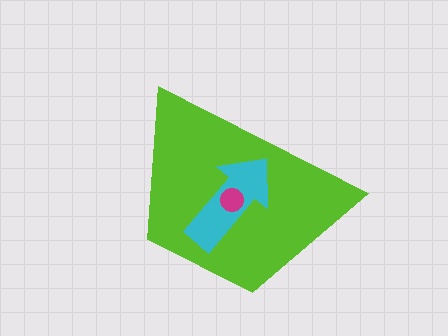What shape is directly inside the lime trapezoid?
The cyan arrow.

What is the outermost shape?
The lime trapezoid.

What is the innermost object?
The magenta circle.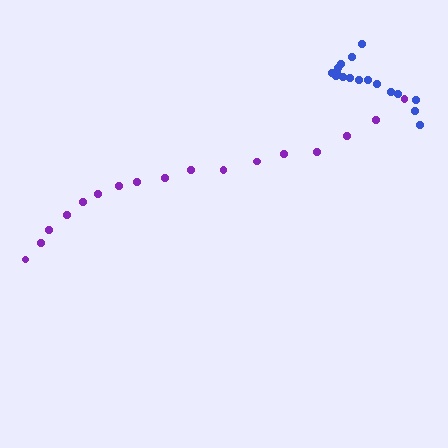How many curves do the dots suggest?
There are 2 distinct paths.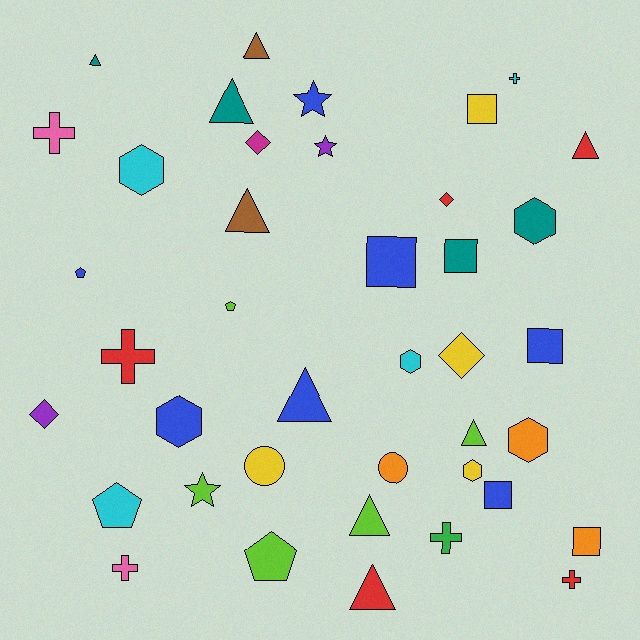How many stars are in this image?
There are 3 stars.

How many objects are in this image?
There are 40 objects.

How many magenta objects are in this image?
There is 1 magenta object.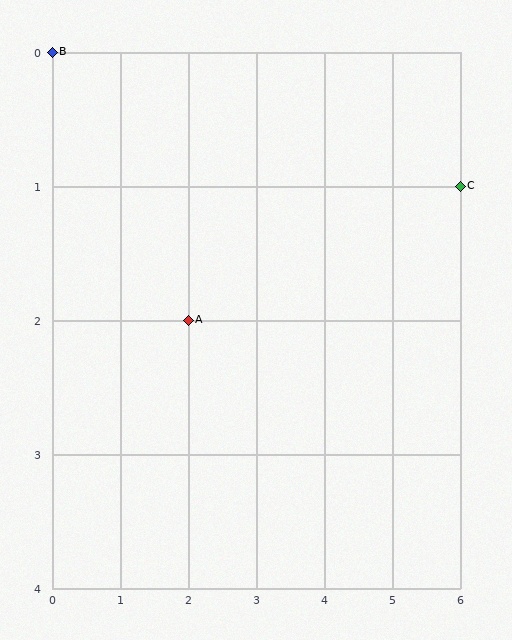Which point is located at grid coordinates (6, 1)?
Point C is at (6, 1).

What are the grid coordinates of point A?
Point A is at grid coordinates (2, 2).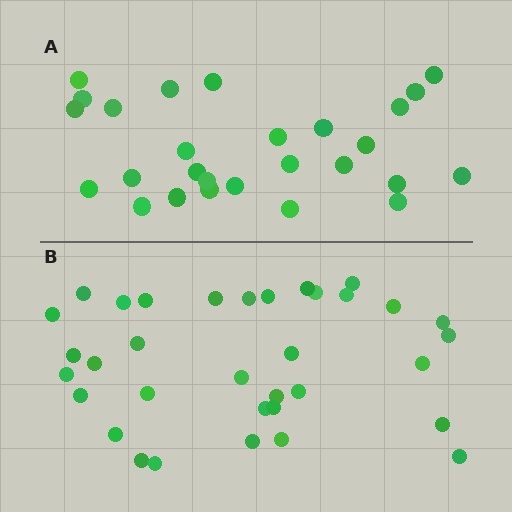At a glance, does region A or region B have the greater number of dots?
Region B (the bottom region) has more dots.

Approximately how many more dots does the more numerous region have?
Region B has roughly 8 or so more dots than region A.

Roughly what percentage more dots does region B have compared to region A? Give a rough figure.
About 25% more.